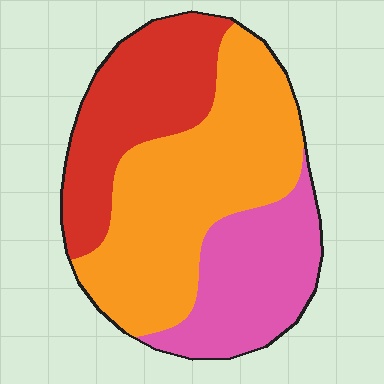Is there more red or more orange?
Orange.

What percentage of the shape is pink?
Pink covers about 25% of the shape.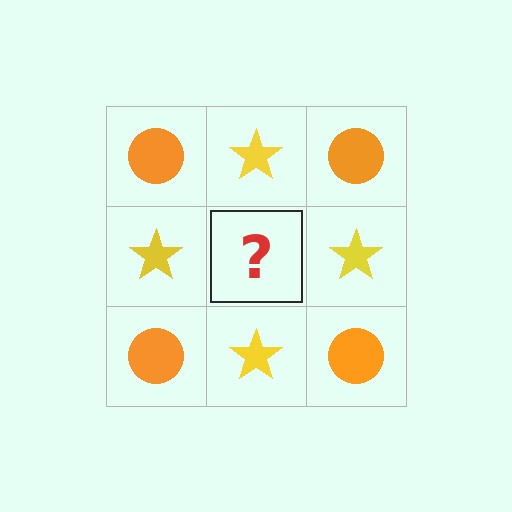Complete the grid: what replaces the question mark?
The question mark should be replaced with an orange circle.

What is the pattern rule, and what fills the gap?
The rule is that it alternates orange circle and yellow star in a checkerboard pattern. The gap should be filled with an orange circle.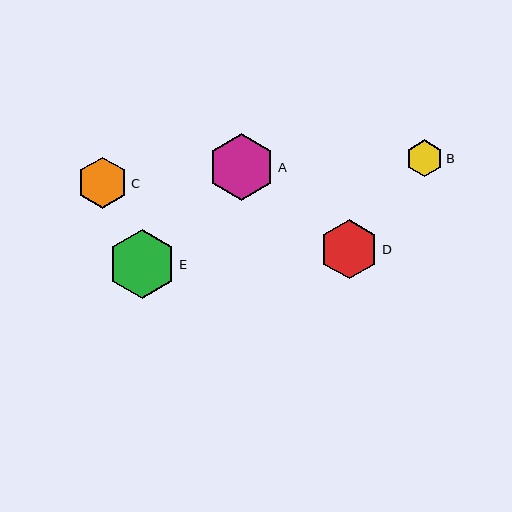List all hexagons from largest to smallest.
From largest to smallest: E, A, D, C, B.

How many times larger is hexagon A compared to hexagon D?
Hexagon A is approximately 1.1 times the size of hexagon D.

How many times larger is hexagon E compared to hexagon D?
Hexagon E is approximately 1.2 times the size of hexagon D.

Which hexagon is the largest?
Hexagon E is the largest with a size of approximately 69 pixels.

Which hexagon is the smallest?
Hexagon B is the smallest with a size of approximately 37 pixels.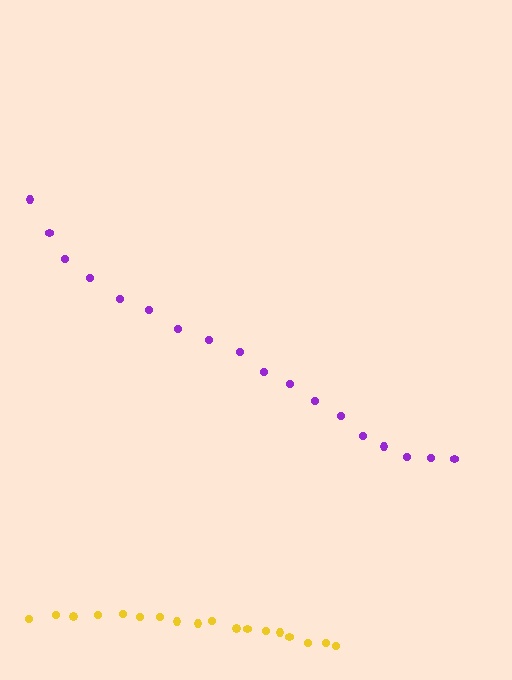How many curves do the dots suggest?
There are 2 distinct paths.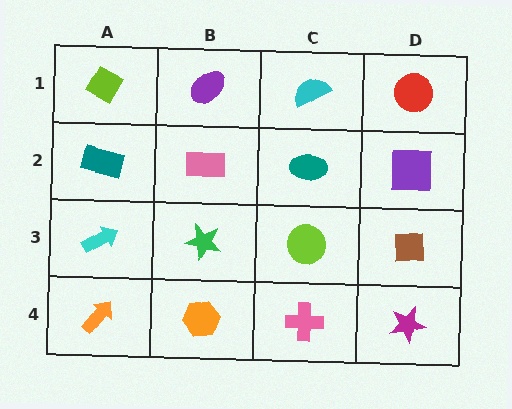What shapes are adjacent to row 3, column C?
A teal ellipse (row 2, column C), a pink cross (row 4, column C), a green star (row 3, column B), a brown square (row 3, column D).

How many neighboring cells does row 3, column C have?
4.